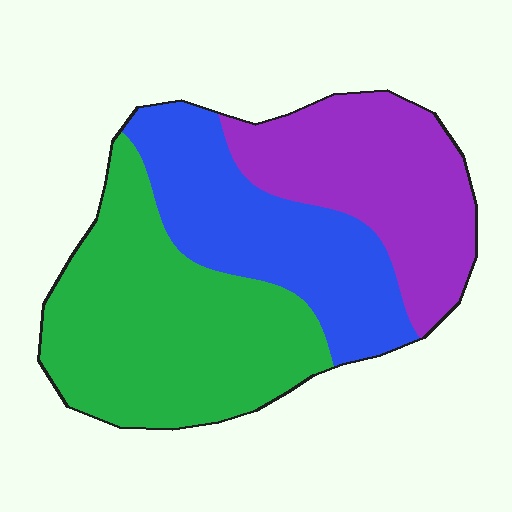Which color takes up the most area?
Green, at roughly 40%.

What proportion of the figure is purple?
Purple covers 29% of the figure.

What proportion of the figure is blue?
Blue takes up between a sixth and a third of the figure.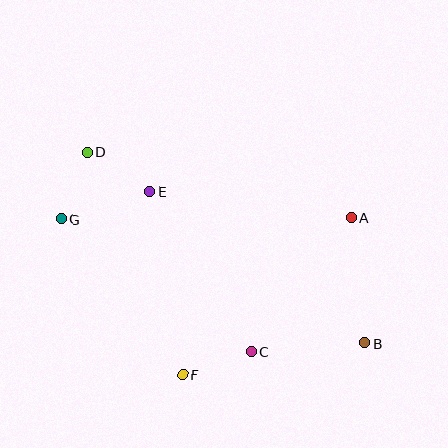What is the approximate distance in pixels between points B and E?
The distance between B and E is approximately 263 pixels.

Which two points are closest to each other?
Points D and G are closest to each other.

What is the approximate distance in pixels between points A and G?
The distance between A and G is approximately 290 pixels.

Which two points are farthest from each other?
Points B and D are farthest from each other.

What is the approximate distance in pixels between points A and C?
The distance between A and C is approximately 167 pixels.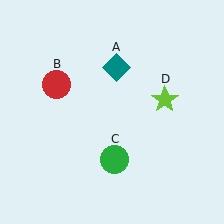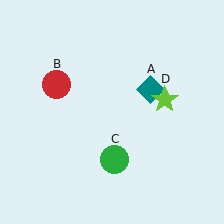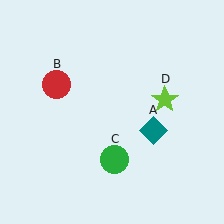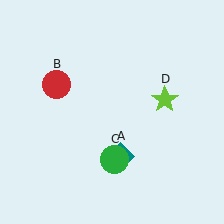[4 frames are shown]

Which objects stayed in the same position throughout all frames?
Red circle (object B) and green circle (object C) and lime star (object D) remained stationary.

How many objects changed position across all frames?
1 object changed position: teal diamond (object A).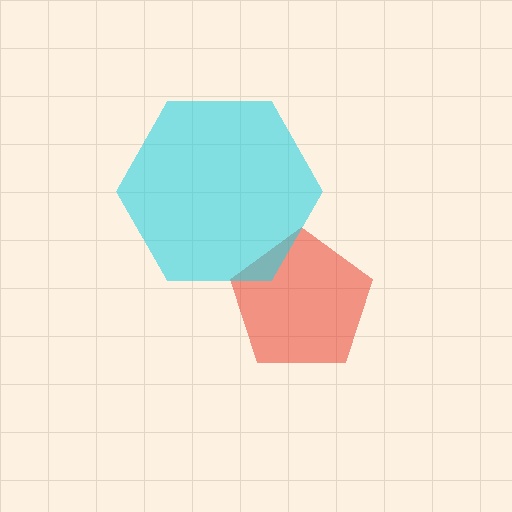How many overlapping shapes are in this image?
There are 2 overlapping shapes in the image.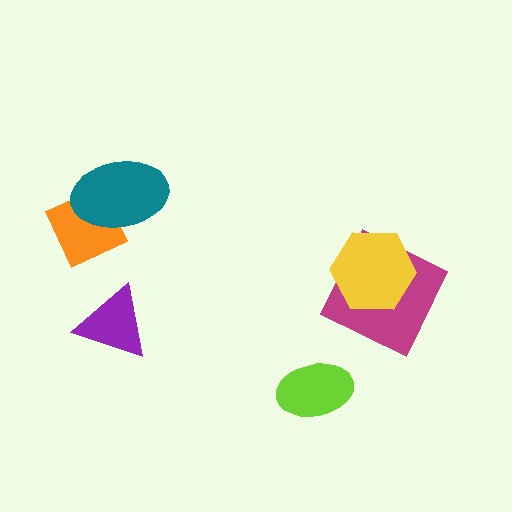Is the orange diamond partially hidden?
Yes, it is partially covered by another shape.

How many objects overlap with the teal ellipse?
1 object overlaps with the teal ellipse.